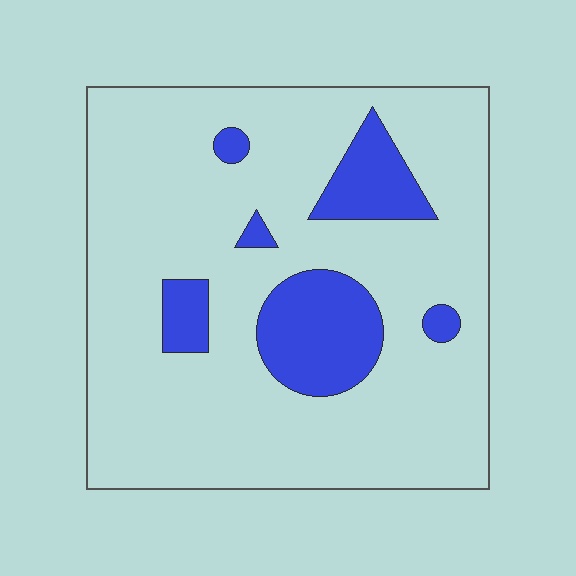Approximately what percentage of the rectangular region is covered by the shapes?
Approximately 15%.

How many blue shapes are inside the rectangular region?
6.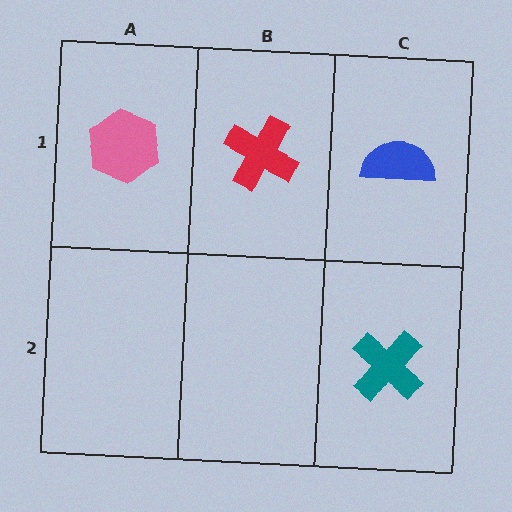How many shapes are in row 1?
3 shapes.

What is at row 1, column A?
A pink hexagon.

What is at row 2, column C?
A teal cross.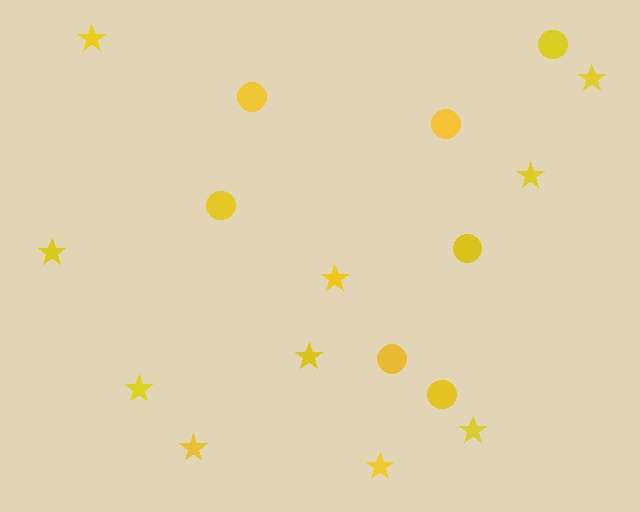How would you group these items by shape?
There are 2 groups: one group of stars (10) and one group of circles (7).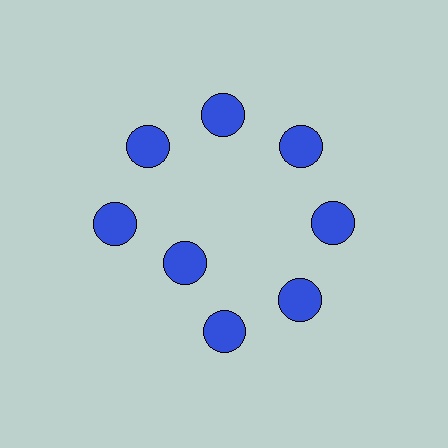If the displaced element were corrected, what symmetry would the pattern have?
It would have 8-fold rotational symmetry — the pattern would map onto itself every 45 degrees.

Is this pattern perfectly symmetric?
No. The 8 blue circles are arranged in a ring, but one element near the 8 o'clock position is pulled inward toward the center, breaking the 8-fold rotational symmetry.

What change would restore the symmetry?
The symmetry would be restored by moving it outward, back onto the ring so that all 8 circles sit at equal angles and equal distance from the center.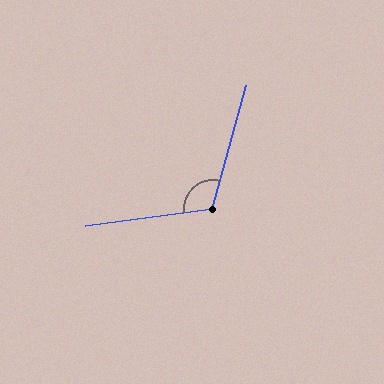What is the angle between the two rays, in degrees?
Approximately 113 degrees.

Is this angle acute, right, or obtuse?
It is obtuse.